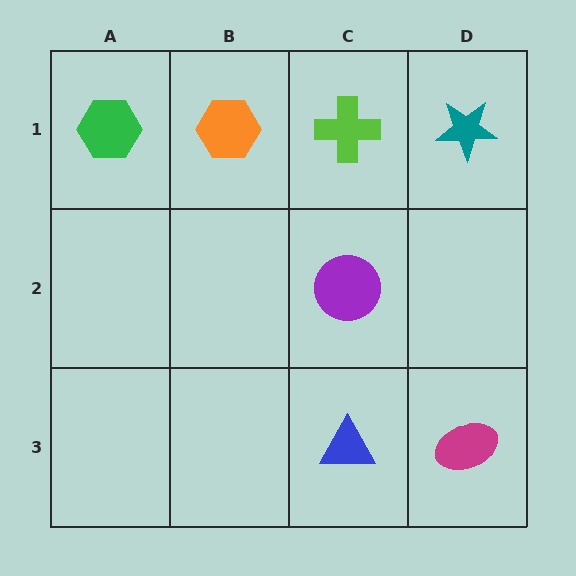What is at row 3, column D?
A magenta ellipse.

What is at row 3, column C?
A blue triangle.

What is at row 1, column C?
A lime cross.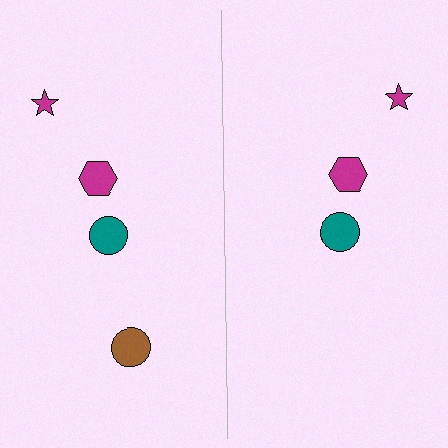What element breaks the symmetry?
A brown circle is missing from the right side.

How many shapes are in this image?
There are 7 shapes in this image.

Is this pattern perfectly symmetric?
No, the pattern is not perfectly symmetric. A brown circle is missing from the right side.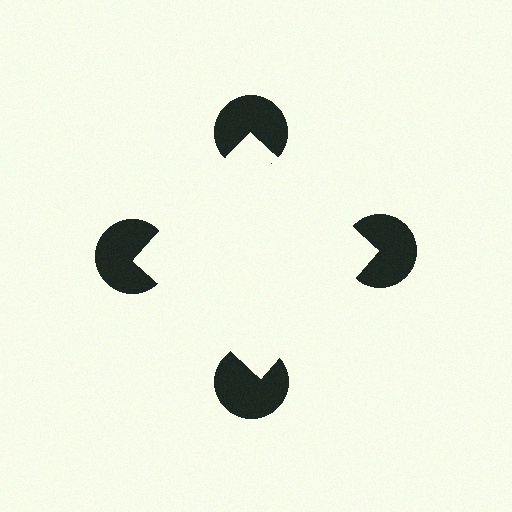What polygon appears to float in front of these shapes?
An illusory square — its edges are inferred from the aligned wedge cuts in the pac-man discs, not physically drawn.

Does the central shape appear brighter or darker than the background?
It typically appears slightly brighter than the background, even though no actual brightness change is drawn.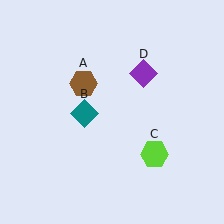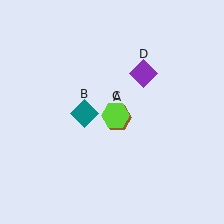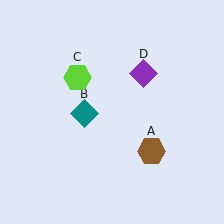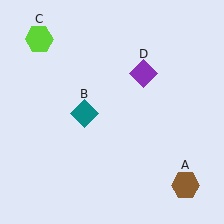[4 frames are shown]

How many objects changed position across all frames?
2 objects changed position: brown hexagon (object A), lime hexagon (object C).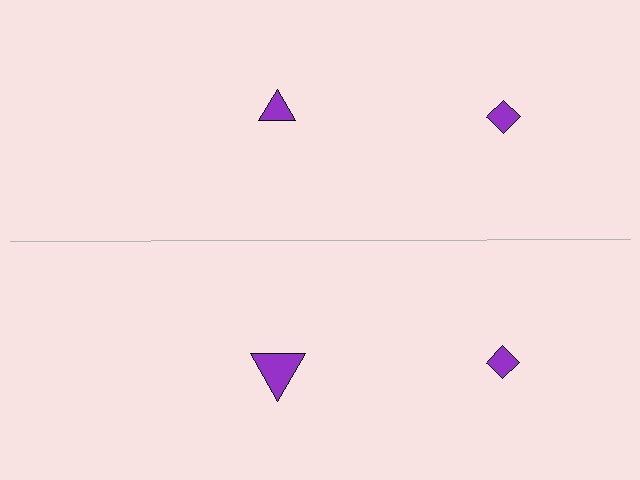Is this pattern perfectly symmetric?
No, the pattern is not perfectly symmetric. The purple triangle on the bottom side has a different size than its mirror counterpart.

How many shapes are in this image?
There are 4 shapes in this image.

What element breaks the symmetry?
The purple triangle on the bottom side has a different size than its mirror counterpart.